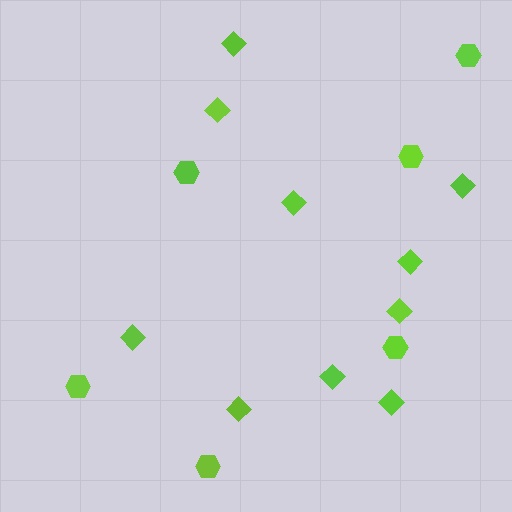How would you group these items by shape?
There are 2 groups: one group of hexagons (6) and one group of diamonds (10).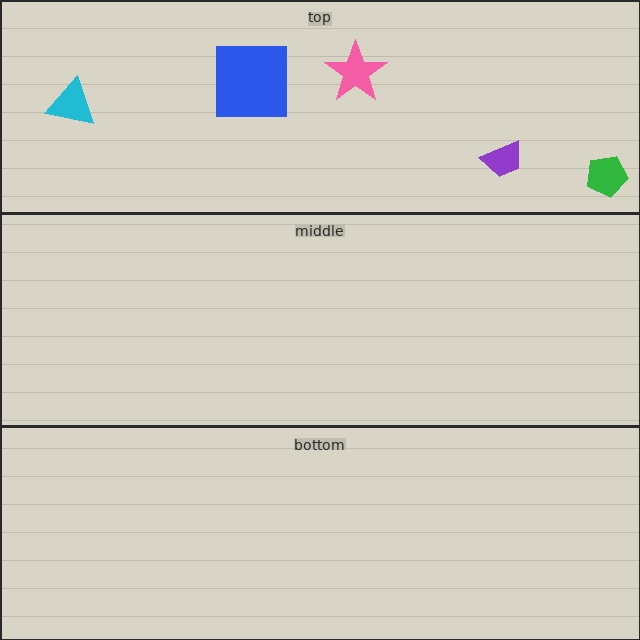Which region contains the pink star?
The top region.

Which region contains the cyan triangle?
The top region.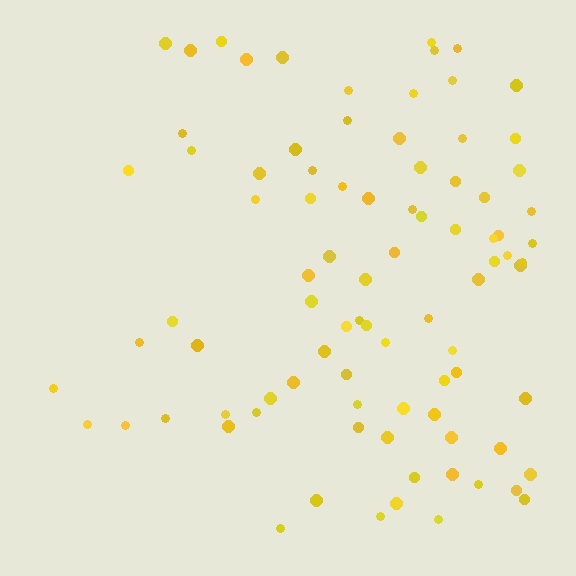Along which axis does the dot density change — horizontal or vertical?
Horizontal.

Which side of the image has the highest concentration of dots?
The right.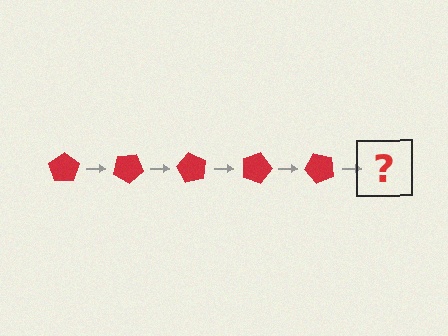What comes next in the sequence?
The next element should be a red pentagon rotated 150 degrees.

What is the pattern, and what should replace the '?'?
The pattern is that the pentagon rotates 30 degrees each step. The '?' should be a red pentagon rotated 150 degrees.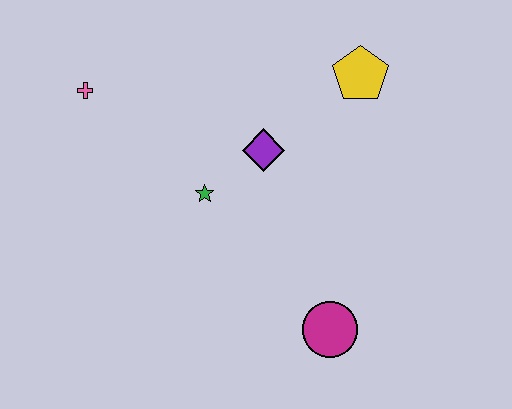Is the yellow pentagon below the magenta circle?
No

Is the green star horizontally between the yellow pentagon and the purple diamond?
No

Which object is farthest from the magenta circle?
The pink cross is farthest from the magenta circle.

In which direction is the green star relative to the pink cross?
The green star is to the right of the pink cross.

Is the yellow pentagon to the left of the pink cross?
No